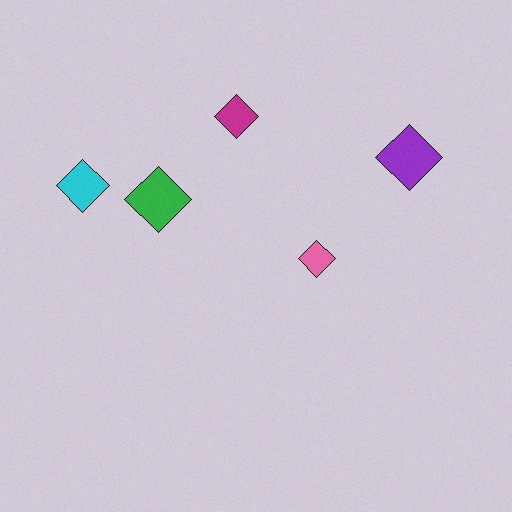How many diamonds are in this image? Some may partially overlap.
There are 5 diamonds.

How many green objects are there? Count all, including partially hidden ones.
There is 1 green object.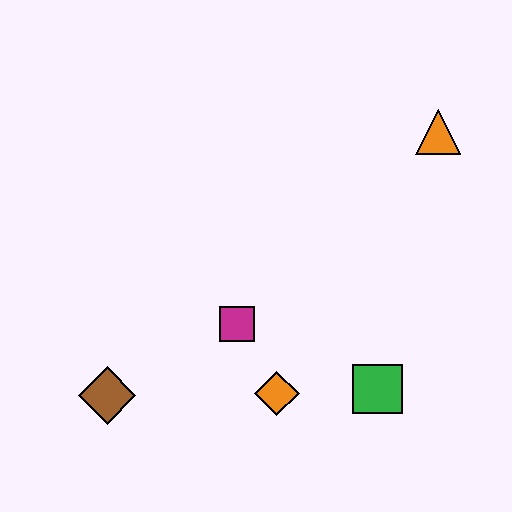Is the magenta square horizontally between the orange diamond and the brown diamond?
Yes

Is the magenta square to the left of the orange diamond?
Yes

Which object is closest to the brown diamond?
The magenta square is closest to the brown diamond.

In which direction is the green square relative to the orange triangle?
The green square is below the orange triangle.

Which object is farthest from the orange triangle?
The brown diamond is farthest from the orange triangle.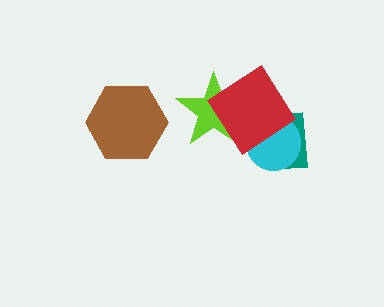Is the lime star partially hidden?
Yes, it is partially covered by another shape.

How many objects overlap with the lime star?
1 object overlaps with the lime star.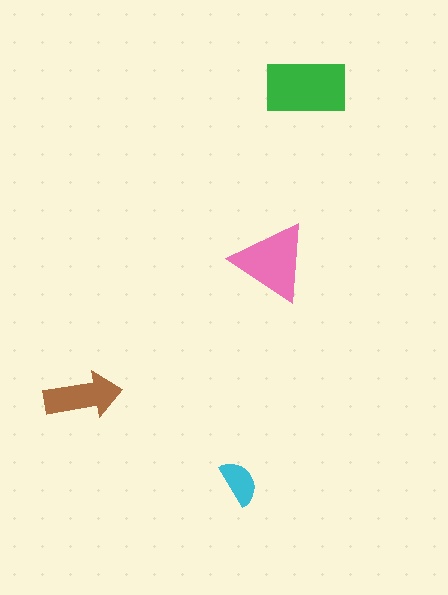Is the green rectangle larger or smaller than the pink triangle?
Larger.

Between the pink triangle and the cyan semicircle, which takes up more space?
The pink triangle.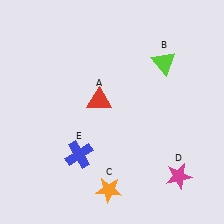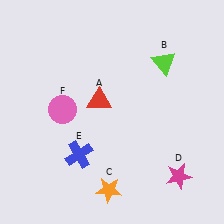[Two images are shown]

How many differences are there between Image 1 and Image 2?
There is 1 difference between the two images.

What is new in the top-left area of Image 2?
A pink circle (F) was added in the top-left area of Image 2.